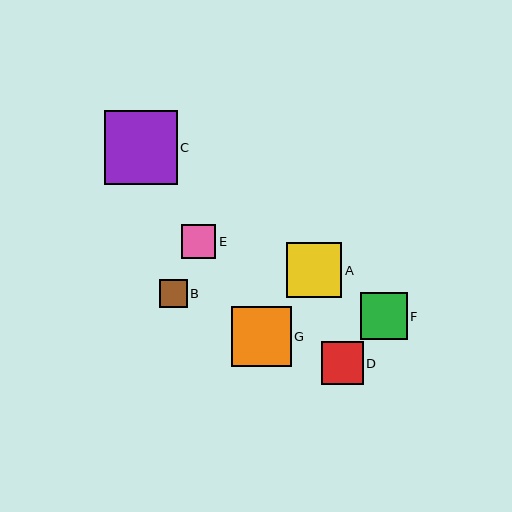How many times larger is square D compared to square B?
Square D is approximately 1.5 times the size of square B.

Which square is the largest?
Square C is the largest with a size of approximately 73 pixels.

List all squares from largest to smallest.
From largest to smallest: C, G, A, F, D, E, B.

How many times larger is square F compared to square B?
Square F is approximately 1.7 times the size of square B.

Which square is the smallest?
Square B is the smallest with a size of approximately 28 pixels.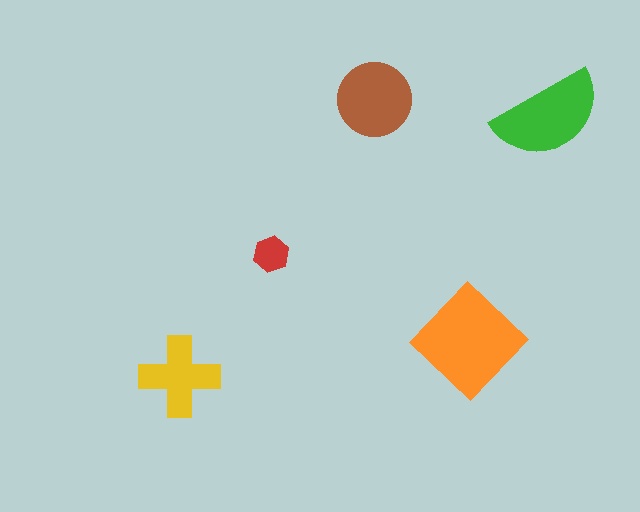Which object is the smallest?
The red hexagon.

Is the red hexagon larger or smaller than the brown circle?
Smaller.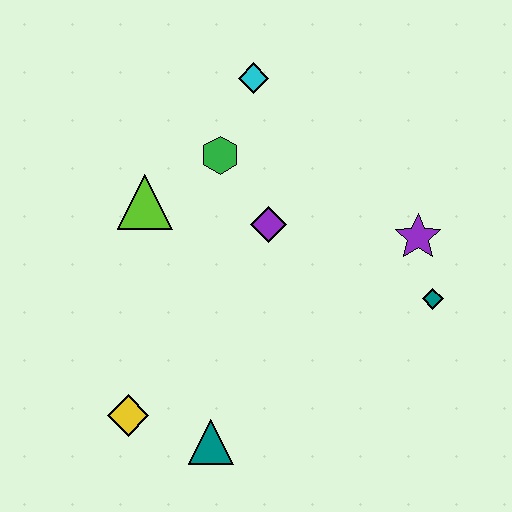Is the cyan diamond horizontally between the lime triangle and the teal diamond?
Yes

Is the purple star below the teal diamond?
No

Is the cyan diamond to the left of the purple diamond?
Yes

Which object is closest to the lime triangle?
The green hexagon is closest to the lime triangle.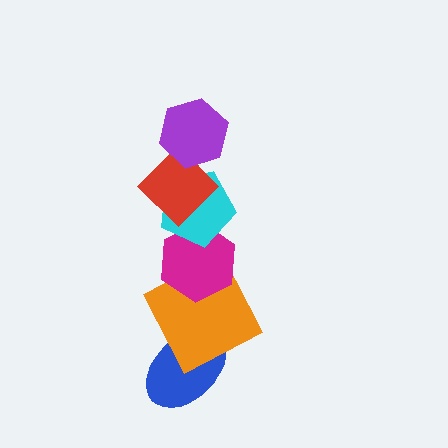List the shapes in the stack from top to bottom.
From top to bottom: the purple hexagon, the red diamond, the cyan pentagon, the magenta hexagon, the orange square, the blue ellipse.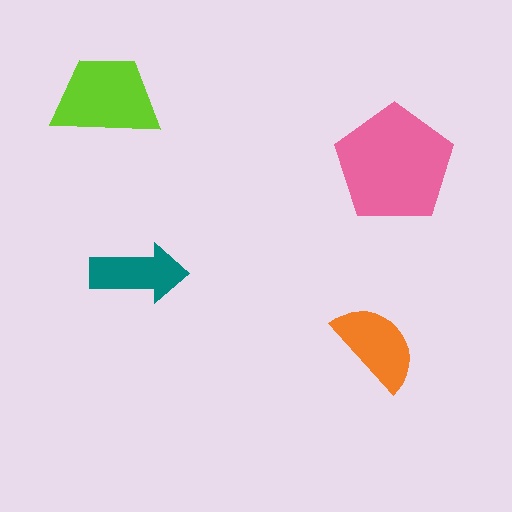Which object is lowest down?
The orange semicircle is bottommost.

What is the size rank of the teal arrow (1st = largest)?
4th.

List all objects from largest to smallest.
The pink pentagon, the lime trapezoid, the orange semicircle, the teal arrow.